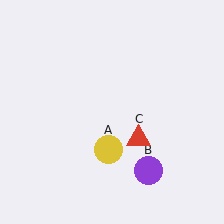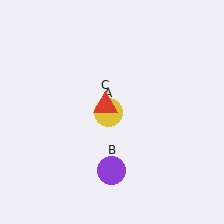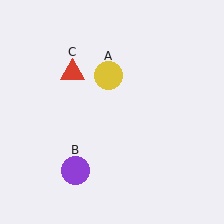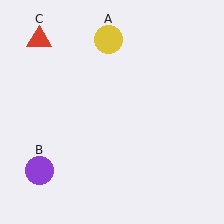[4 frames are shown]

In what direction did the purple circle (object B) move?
The purple circle (object B) moved left.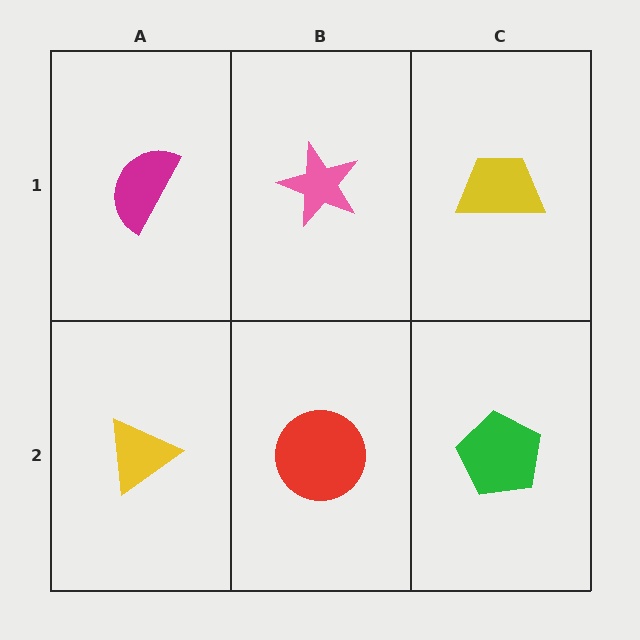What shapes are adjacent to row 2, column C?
A yellow trapezoid (row 1, column C), a red circle (row 2, column B).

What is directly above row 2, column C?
A yellow trapezoid.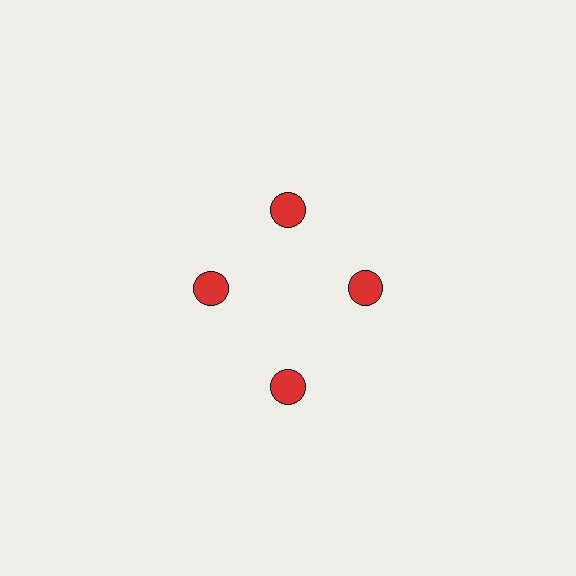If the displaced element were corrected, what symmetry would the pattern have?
It would have 4-fold rotational symmetry — the pattern would map onto itself every 90 degrees.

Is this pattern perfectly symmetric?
No. The 4 red circles are arranged in a ring, but one element near the 6 o'clock position is pushed outward from the center, breaking the 4-fold rotational symmetry.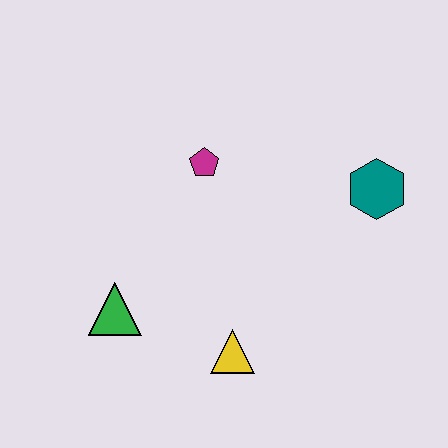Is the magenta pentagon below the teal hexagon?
No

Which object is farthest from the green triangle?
The teal hexagon is farthest from the green triangle.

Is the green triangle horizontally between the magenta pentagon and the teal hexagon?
No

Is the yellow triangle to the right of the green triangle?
Yes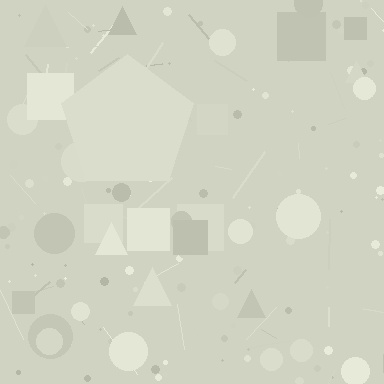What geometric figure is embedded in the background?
A pentagon is embedded in the background.